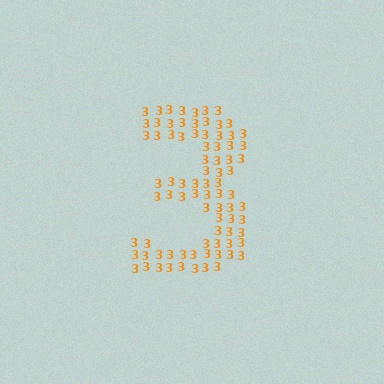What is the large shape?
The large shape is the digit 3.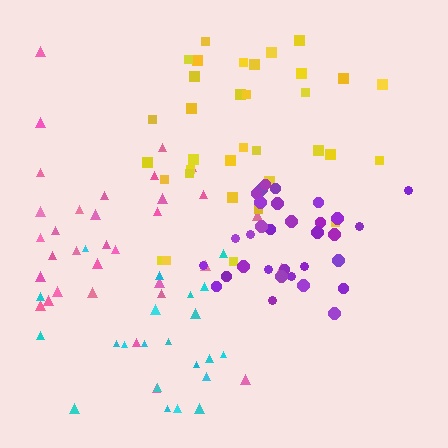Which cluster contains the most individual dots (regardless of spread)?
Yellow (35).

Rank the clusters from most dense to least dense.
purple, yellow, pink, cyan.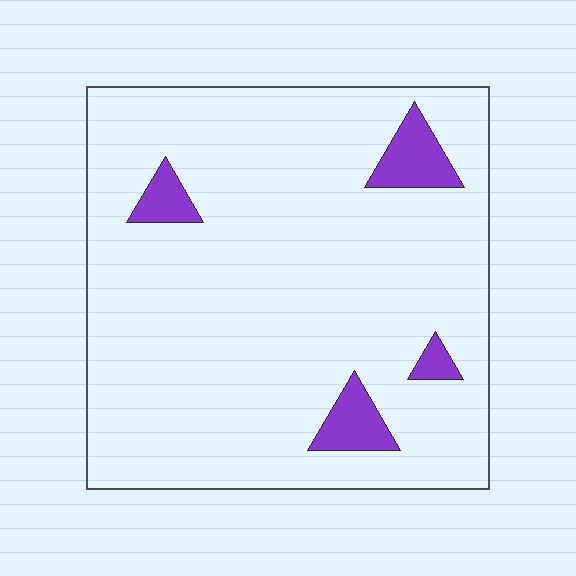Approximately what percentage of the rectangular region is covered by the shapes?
Approximately 10%.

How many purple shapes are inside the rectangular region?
4.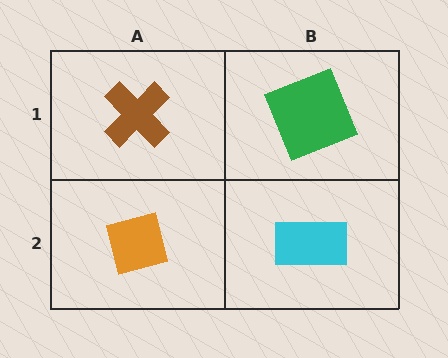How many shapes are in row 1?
2 shapes.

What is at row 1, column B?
A green square.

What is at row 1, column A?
A brown cross.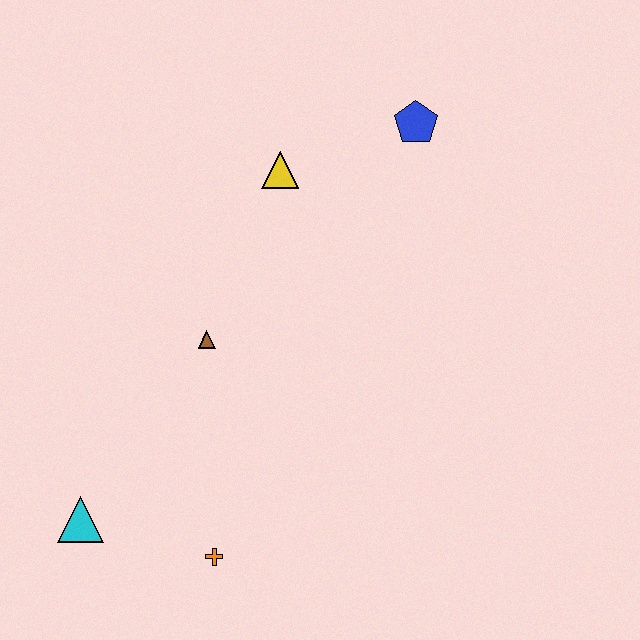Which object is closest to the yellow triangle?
The blue pentagon is closest to the yellow triangle.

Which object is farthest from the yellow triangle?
The cyan triangle is farthest from the yellow triangle.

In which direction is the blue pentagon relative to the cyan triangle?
The blue pentagon is above the cyan triangle.